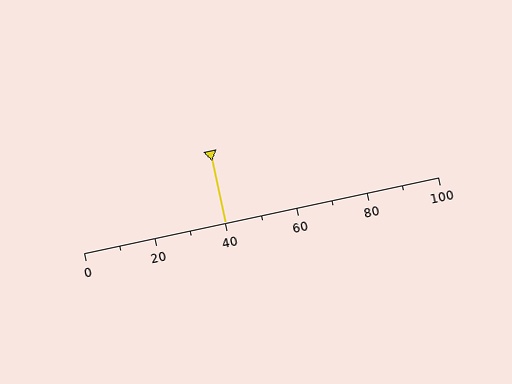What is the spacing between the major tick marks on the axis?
The major ticks are spaced 20 apart.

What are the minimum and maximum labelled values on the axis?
The axis runs from 0 to 100.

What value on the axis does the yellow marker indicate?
The marker indicates approximately 40.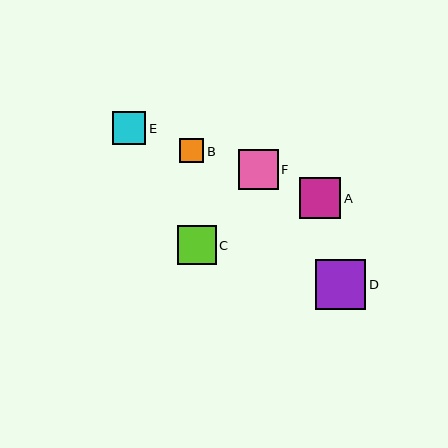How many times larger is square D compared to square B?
Square D is approximately 2.1 times the size of square B.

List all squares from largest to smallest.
From largest to smallest: D, A, F, C, E, B.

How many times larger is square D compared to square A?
Square D is approximately 1.2 times the size of square A.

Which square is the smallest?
Square B is the smallest with a size of approximately 24 pixels.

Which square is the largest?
Square D is the largest with a size of approximately 50 pixels.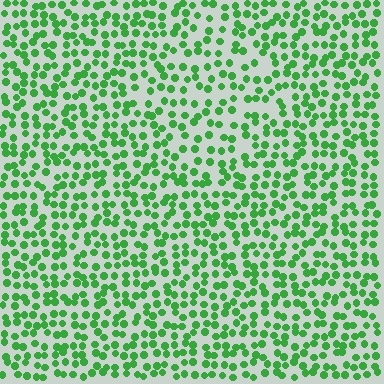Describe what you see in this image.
The image contains small green elements arranged at two different densities. A diamond-shaped region is visible where the elements are less densely packed than the surrounding area.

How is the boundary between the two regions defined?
The boundary is defined by a change in element density (approximately 1.4x ratio). All elements are the same color, size, and shape.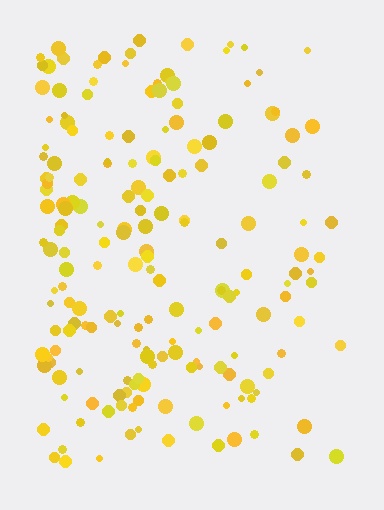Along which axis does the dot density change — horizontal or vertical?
Horizontal.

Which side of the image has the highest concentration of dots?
The left.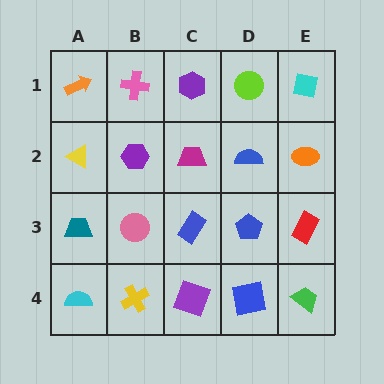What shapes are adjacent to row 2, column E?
A cyan square (row 1, column E), a red rectangle (row 3, column E), a blue semicircle (row 2, column D).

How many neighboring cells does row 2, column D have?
4.